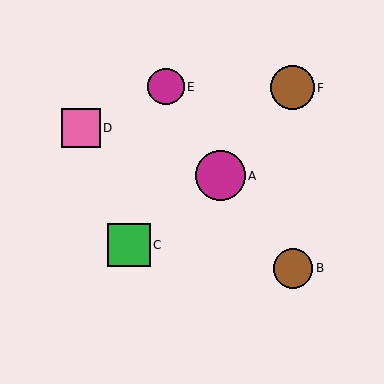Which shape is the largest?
The magenta circle (labeled A) is the largest.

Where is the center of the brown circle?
The center of the brown circle is at (292, 88).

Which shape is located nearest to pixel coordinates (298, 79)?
The brown circle (labeled F) at (292, 88) is nearest to that location.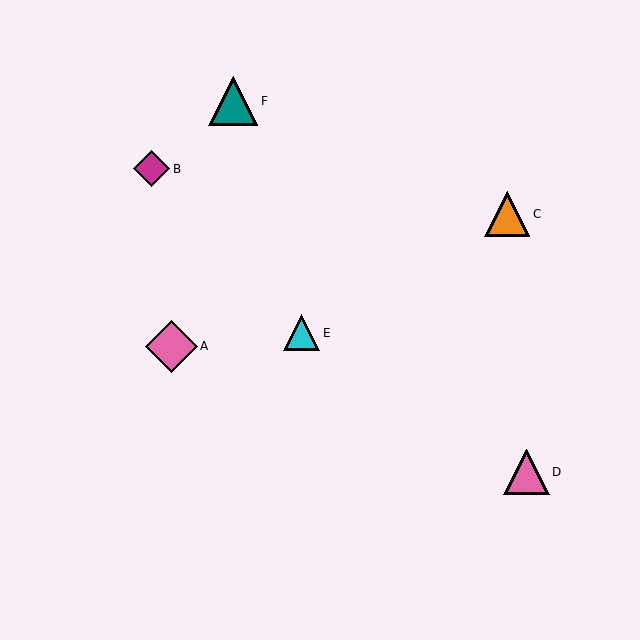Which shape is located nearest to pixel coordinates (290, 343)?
The cyan triangle (labeled E) at (302, 333) is nearest to that location.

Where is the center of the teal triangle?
The center of the teal triangle is at (233, 101).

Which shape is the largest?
The pink diamond (labeled A) is the largest.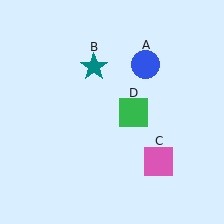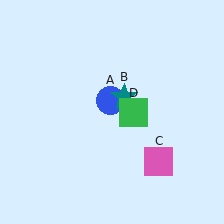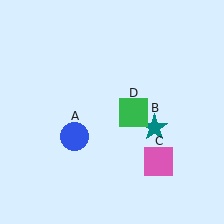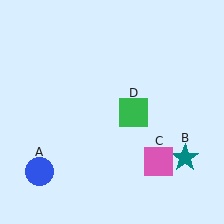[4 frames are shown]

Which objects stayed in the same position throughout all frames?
Pink square (object C) and green square (object D) remained stationary.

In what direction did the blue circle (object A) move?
The blue circle (object A) moved down and to the left.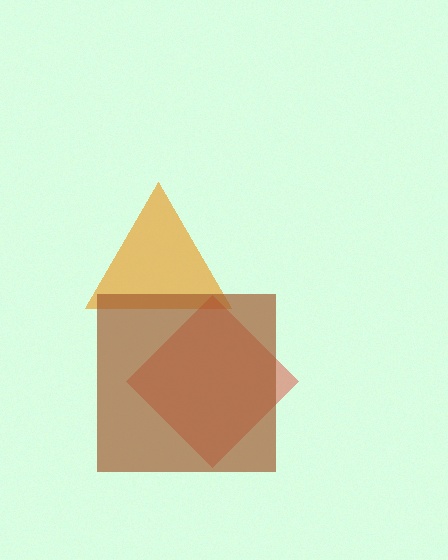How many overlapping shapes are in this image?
There are 3 overlapping shapes in the image.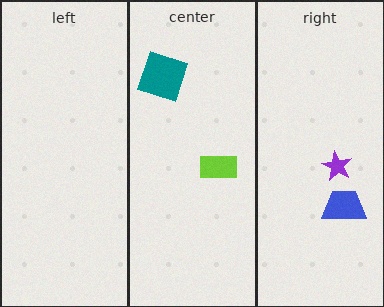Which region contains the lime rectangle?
The center region.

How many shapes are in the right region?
2.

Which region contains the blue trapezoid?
The right region.